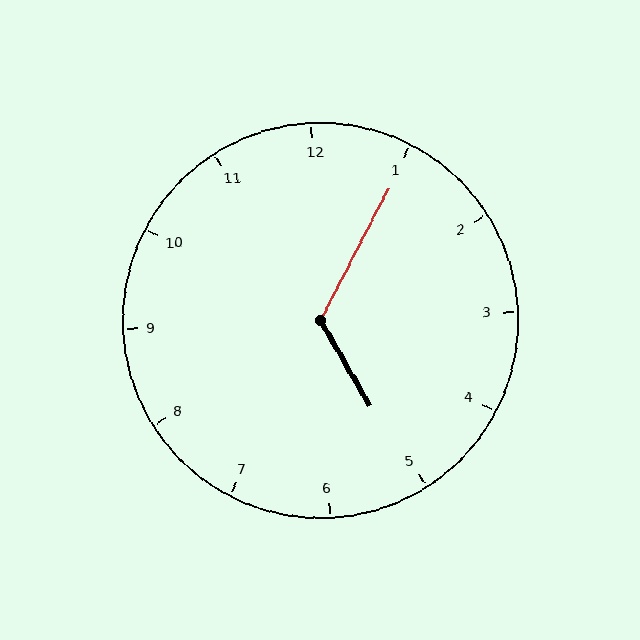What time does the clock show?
5:05.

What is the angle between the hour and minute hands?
Approximately 122 degrees.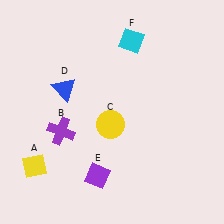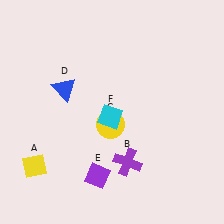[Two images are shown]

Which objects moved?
The objects that moved are: the purple cross (B), the cyan diamond (F).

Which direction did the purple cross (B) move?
The purple cross (B) moved right.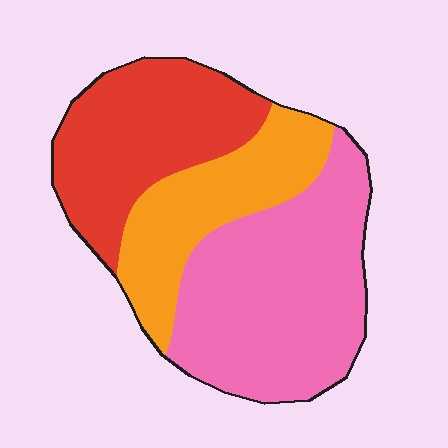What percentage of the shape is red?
Red covers around 30% of the shape.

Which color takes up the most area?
Pink, at roughly 45%.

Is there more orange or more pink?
Pink.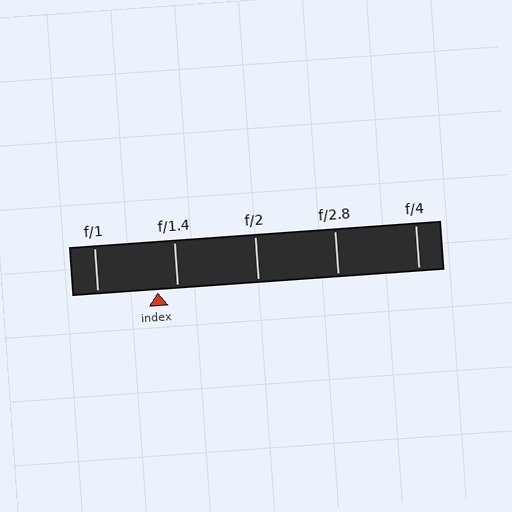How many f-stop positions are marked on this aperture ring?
There are 5 f-stop positions marked.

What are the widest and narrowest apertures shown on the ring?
The widest aperture shown is f/1 and the narrowest is f/4.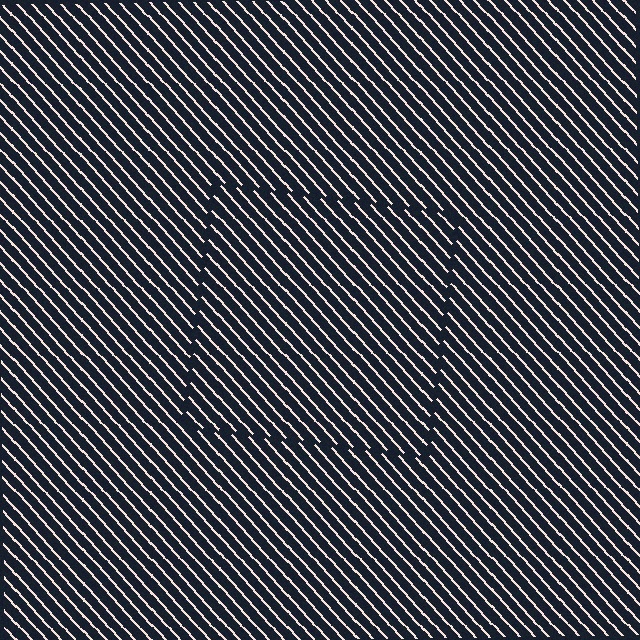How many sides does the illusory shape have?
4 sides — the line-ends trace a square.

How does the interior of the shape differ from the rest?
The interior of the shape contains the same grating, shifted by half a period — the contour is defined by the phase discontinuity where line-ends from the inner and outer gratings abut.